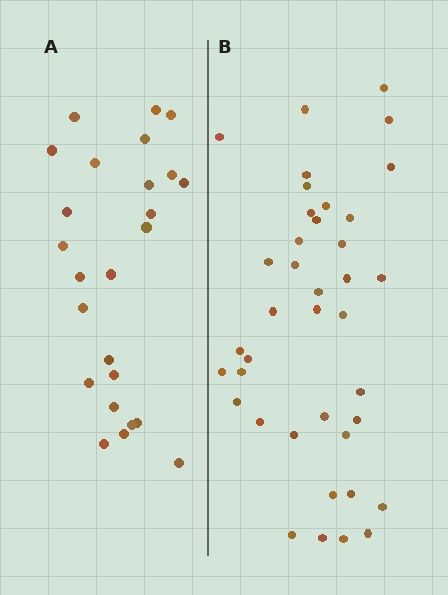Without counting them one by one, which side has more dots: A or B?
Region B (the right region) has more dots.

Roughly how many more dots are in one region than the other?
Region B has approximately 15 more dots than region A.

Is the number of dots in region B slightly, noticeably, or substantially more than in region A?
Region B has substantially more. The ratio is roughly 1.6 to 1.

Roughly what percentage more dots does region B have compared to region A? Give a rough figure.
About 55% more.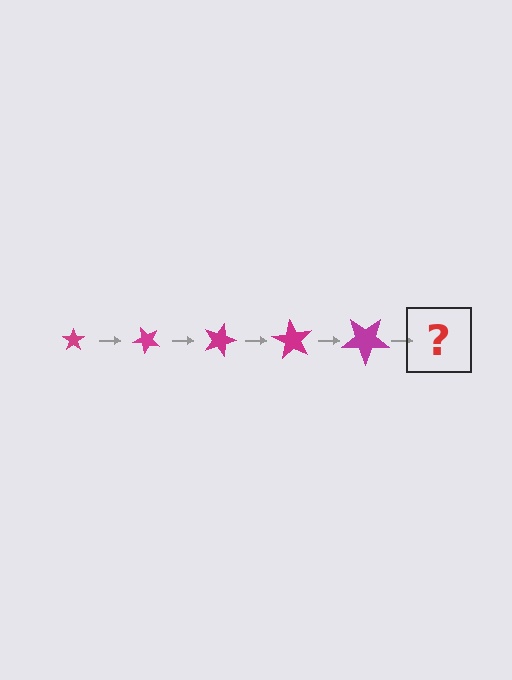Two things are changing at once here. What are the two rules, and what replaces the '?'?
The two rules are that the star grows larger each step and it rotates 45 degrees each step. The '?' should be a star, larger than the previous one and rotated 225 degrees from the start.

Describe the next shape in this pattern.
It should be a star, larger than the previous one and rotated 225 degrees from the start.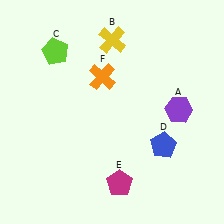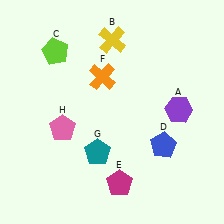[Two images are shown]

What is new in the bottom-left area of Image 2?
A teal pentagon (G) was added in the bottom-left area of Image 2.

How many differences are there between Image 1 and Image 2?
There are 2 differences between the two images.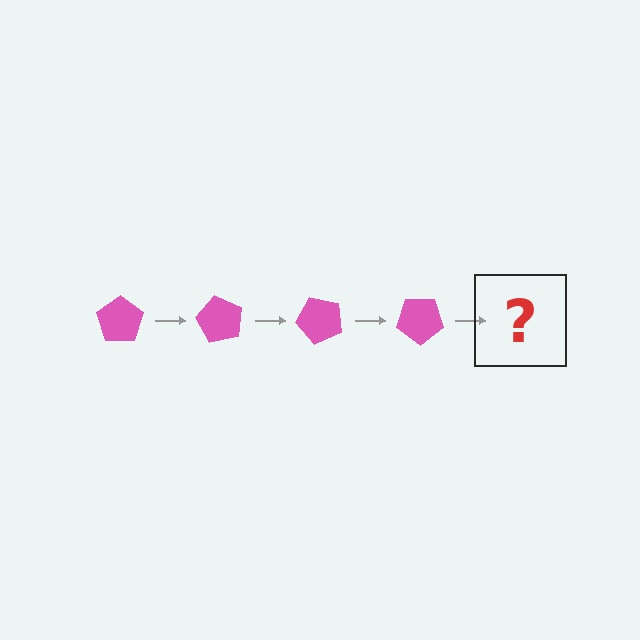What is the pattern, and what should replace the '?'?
The pattern is that the pentagon rotates 60 degrees each step. The '?' should be a pink pentagon rotated 240 degrees.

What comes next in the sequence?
The next element should be a pink pentagon rotated 240 degrees.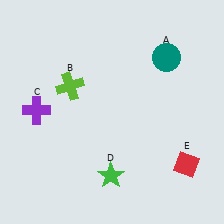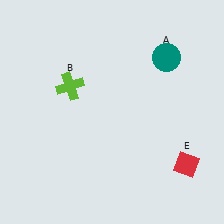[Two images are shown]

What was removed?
The purple cross (C), the green star (D) were removed in Image 2.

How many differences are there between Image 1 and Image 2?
There are 2 differences between the two images.